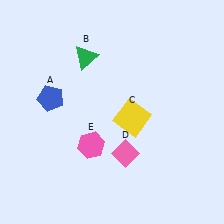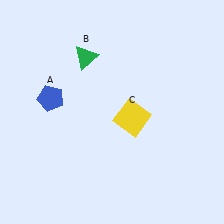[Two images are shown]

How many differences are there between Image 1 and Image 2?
There are 2 differences between the two images.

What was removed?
The pink hexagon (E), the pink diamond (D) were removed in Image 2.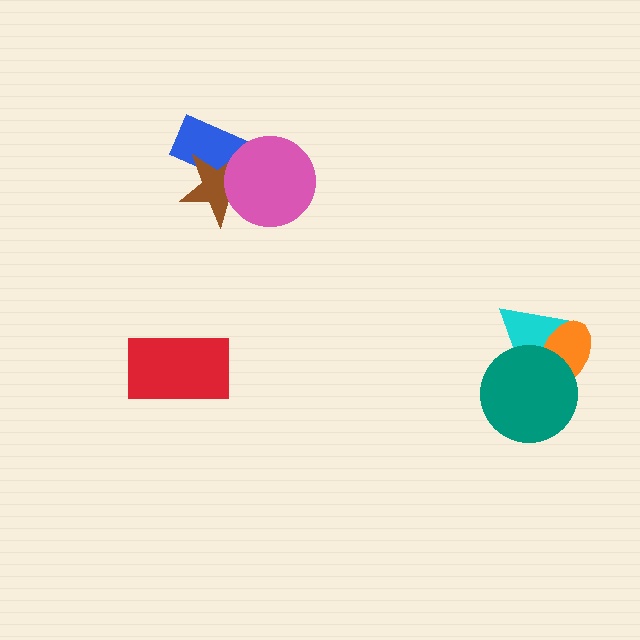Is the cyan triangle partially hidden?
Yes, it is partially covered by another shape.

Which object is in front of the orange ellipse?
The teal circle is in front of the orange ellipse.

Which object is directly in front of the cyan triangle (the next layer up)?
The orange ellipse is directly in front of the cyan triangle.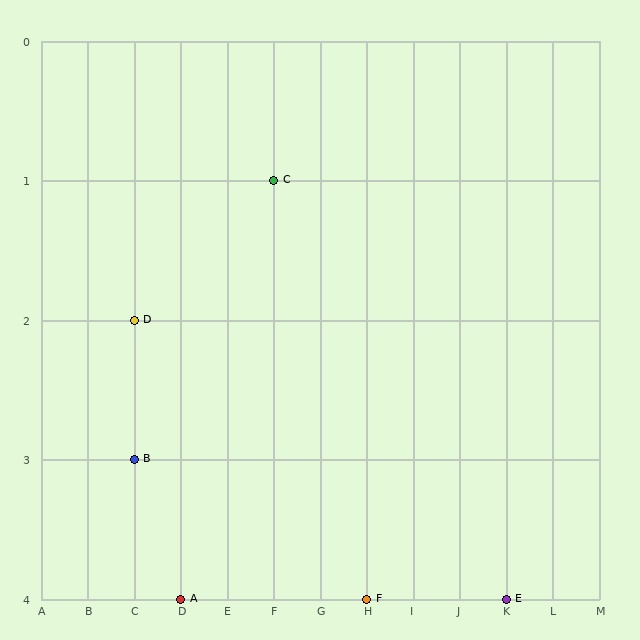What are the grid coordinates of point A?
Point A is at grid coordinates (D, 4).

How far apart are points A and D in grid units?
Points A and D are 1 column and 2 rows apart (about 2.2 grid units diagonally).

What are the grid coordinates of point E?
Point E is at grid coordinates (K, 4).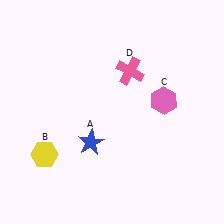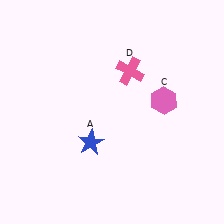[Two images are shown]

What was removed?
The yellow hexagon (B) was removed in Image 2.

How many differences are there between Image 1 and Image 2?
There is 1 difference between the two images.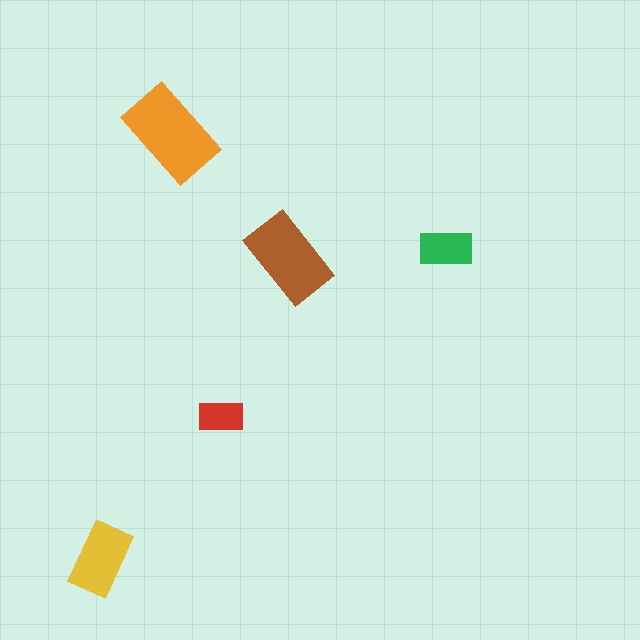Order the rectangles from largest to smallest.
the orange one, the brown one, the yellow one, the green one, the red one.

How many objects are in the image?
There are 5 objects in the image.